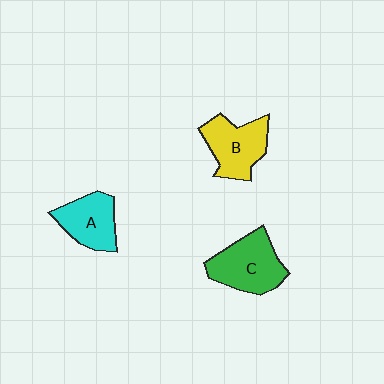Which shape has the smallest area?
Shape A (cyan).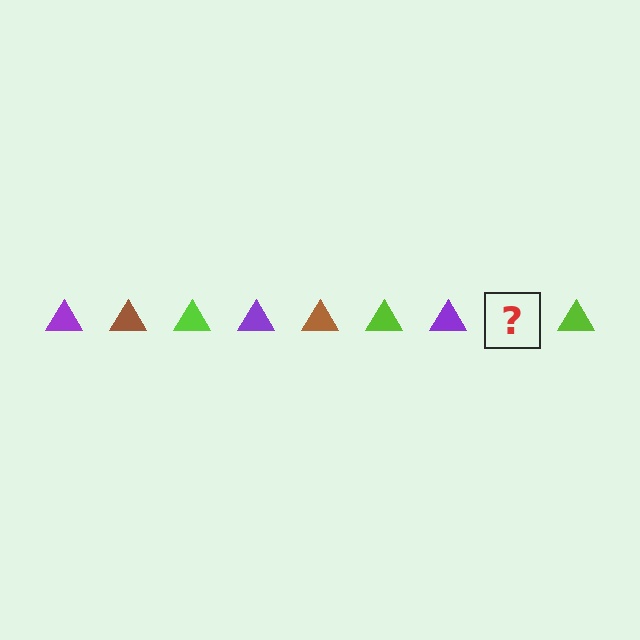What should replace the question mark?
The question mark should be replaced with a brown triangle.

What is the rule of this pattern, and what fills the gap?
The rule is that the pattern cycles through purple, brown, lime triangles. The gap should be filled with a brown triangle.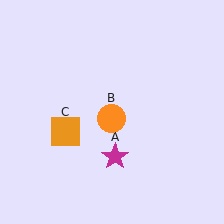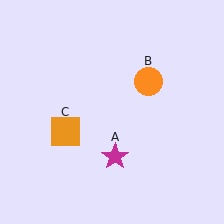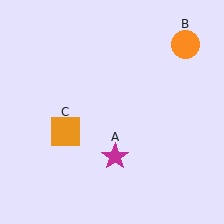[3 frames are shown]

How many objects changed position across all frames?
1 object changed position: orange circle (object B).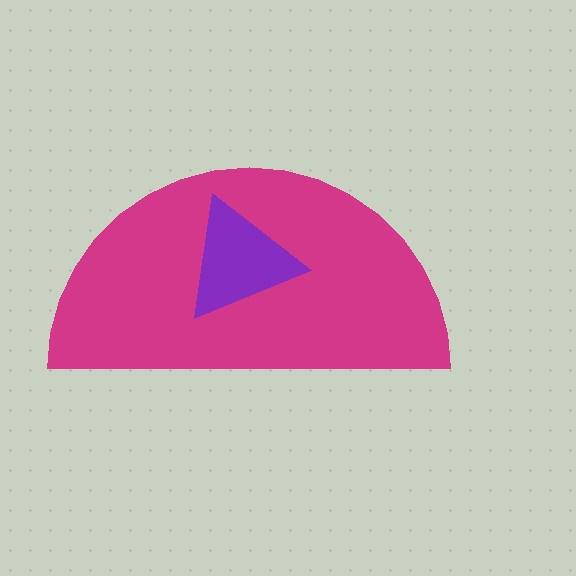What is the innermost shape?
The purple triangle.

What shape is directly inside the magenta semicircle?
The purple triangle.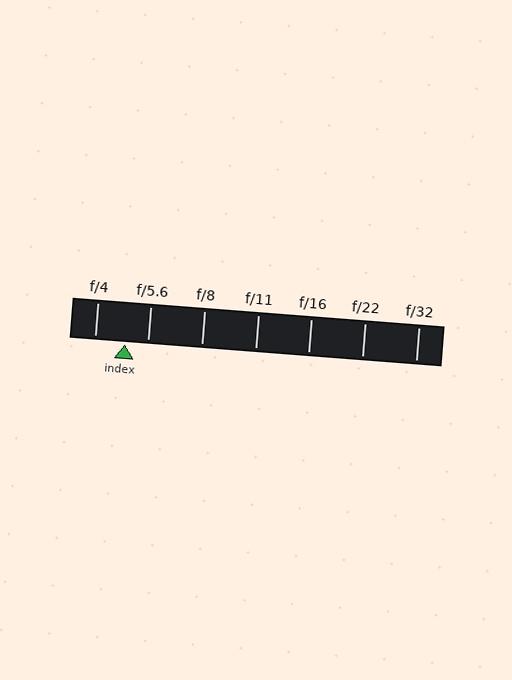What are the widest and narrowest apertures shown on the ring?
The widest aperture shown is f/4 and the narrowest is f/32.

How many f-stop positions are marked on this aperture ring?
There are 7 f-stop positions marked.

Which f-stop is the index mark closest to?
The index mark is closest to f/5.6.